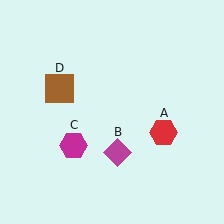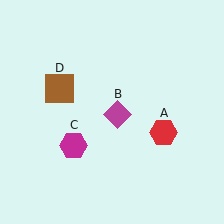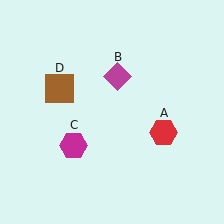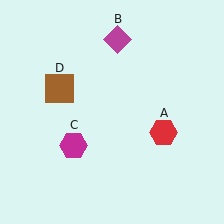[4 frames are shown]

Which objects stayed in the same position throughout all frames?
Red hexagon (object A) and magenta hexagon (object C) and brown square (object D) remained stationary.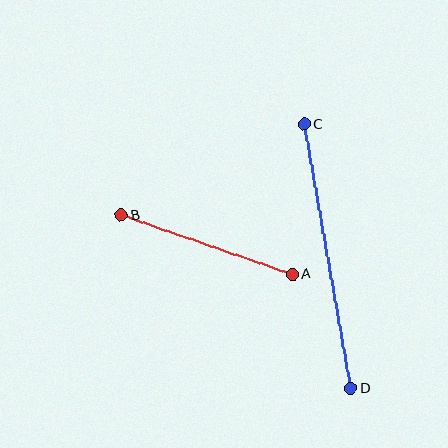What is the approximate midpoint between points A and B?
The midpoint is at approximately (207, 245) pixels.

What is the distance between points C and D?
The distance is approximately 268 pixels.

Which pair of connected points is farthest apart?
Points C and D are farthest apart.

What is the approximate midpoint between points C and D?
The midpoint is at approximately (327, 256) pixels.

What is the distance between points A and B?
The distance is approximately 181 pixels.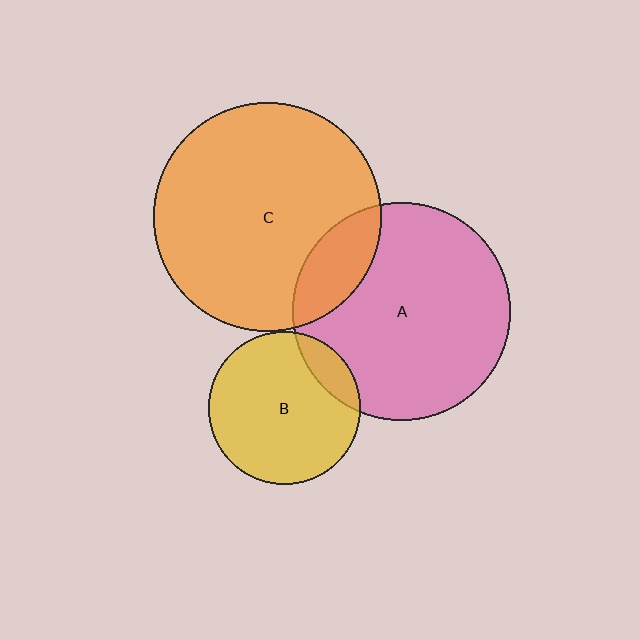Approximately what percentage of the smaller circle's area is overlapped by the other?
Approximately 15%.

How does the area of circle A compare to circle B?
Approximately 2.0 times.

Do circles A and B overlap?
Yes.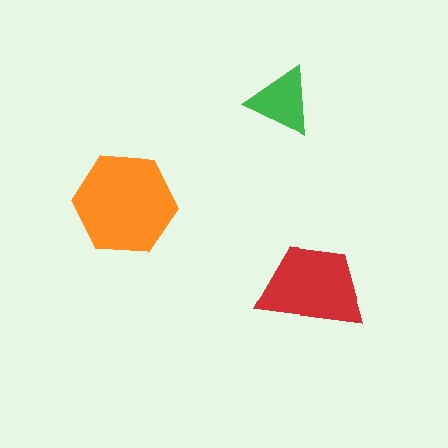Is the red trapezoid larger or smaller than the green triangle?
Larger.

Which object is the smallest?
The green triangle.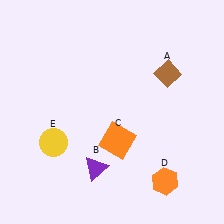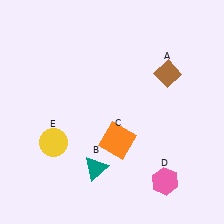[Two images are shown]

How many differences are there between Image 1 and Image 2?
There are 2 differences between the two images.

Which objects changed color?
B changed from purple to teal. D changed from orange to pink.